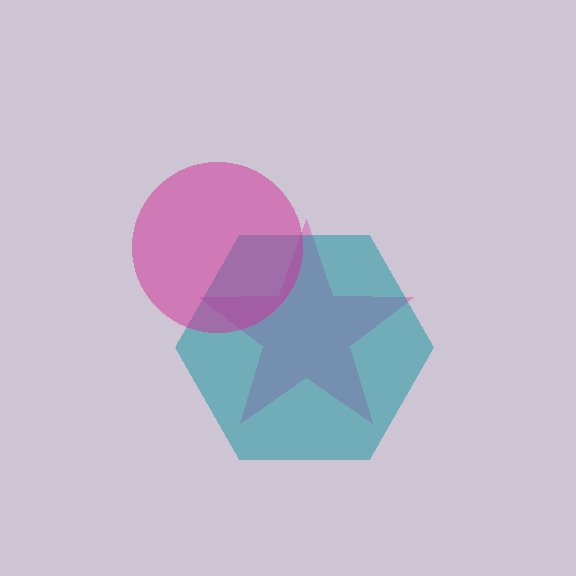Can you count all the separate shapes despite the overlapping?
Yes, there are 3 separate shapes.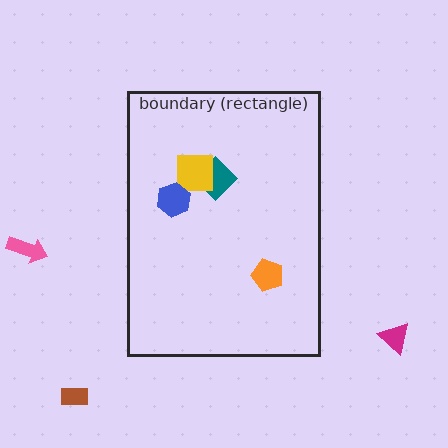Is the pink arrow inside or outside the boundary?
Outside.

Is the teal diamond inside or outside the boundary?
Inside.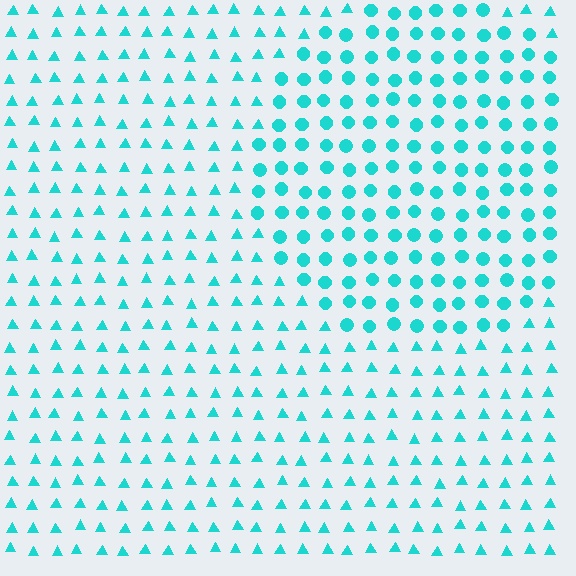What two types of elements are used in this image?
The image uses circles inside the circle region and triangles outside it.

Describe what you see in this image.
The image is filled with small cyan elements arranged in a uniform grid. A circle-shaped region contains circles, while the surrounding area contains triangles. The boundary is defined purely by the change in element shape.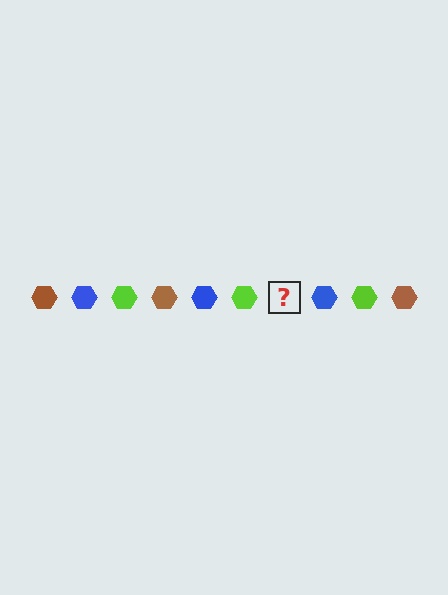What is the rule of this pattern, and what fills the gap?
The rule is that the pattern cycles through brown, blue, lime hexagons. The gap should be filled with a brown hexagon.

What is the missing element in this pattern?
The missing element is a brown hexagon.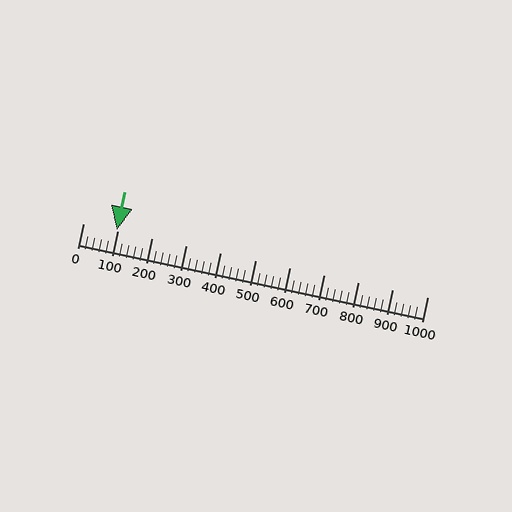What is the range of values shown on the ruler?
The ruler shows values from 0 to 1000.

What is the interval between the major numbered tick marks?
The major tick marks are spaced 100 units apart.